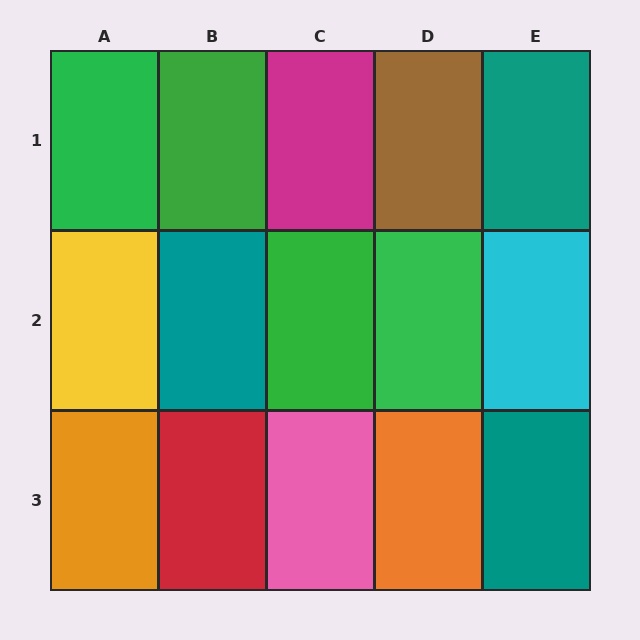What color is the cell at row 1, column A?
Green.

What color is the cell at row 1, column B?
Green.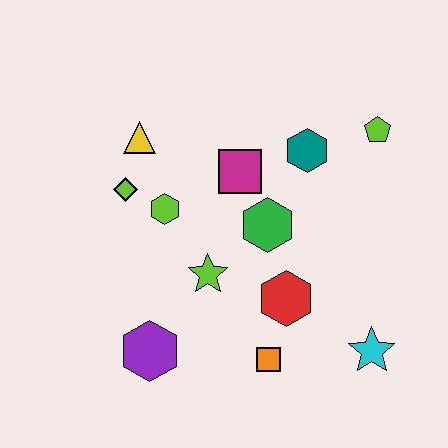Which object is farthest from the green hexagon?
The purple hexagon is farthest from the green hexagon.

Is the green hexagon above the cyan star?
Yes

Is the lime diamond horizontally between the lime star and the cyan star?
No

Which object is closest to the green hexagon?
The magenta square is closest to the green hexagon.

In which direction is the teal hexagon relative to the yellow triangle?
The teal hexagon is to the right of the yellow triangle.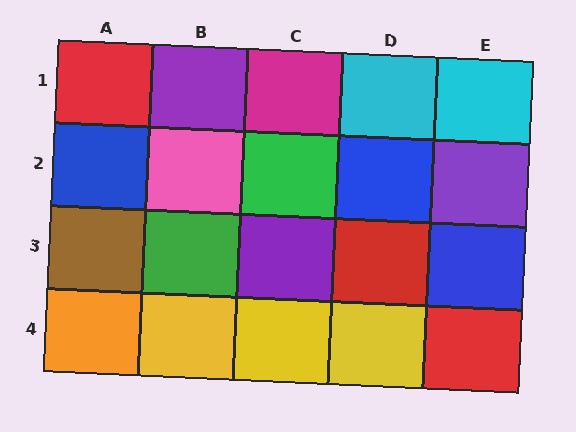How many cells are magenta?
1 cell is magenta.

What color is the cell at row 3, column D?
Red.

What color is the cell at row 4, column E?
Red.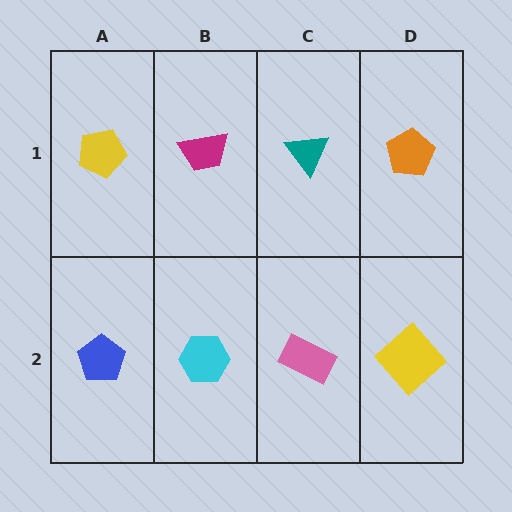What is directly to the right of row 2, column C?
A yellow diamond.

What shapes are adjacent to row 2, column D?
An orange pentagon (row 1, column D), a pink rectangle (row 2, column C).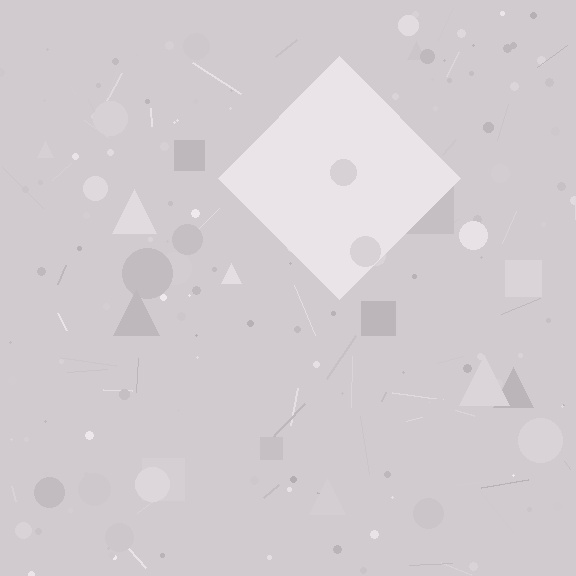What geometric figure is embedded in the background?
A diamond is embedded in the background.